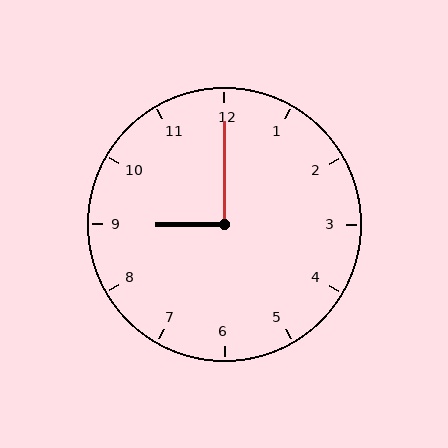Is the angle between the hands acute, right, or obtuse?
It is right.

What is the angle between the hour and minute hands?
Approximately 90 degrees.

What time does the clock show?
9:00.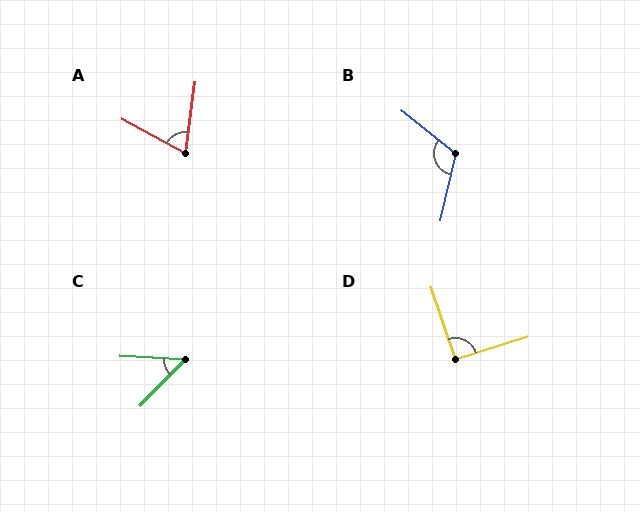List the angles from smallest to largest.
C (50°), A (69°), D (91°), B (116°).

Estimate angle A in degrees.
Approximately 69 degrees.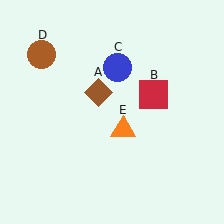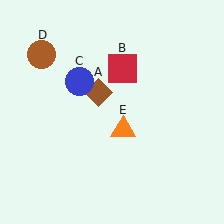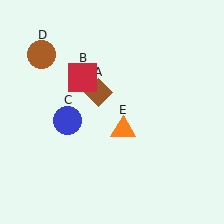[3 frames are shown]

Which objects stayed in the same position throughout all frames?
Brown diamond (object A) and brown circle (object D) and orange triangle (object E) remained stationary.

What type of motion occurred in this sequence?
The red square (object B), blue circle (object C) rotated counterclockwise around the center of the scene.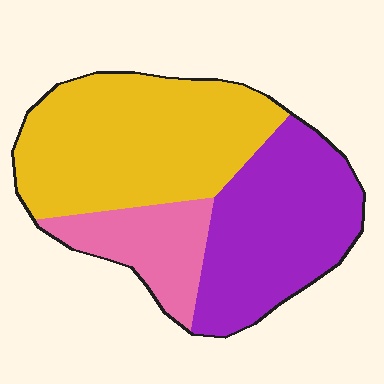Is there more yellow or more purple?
Yellow.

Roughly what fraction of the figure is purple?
Purple takes up about three eighths (3/8) of the figure.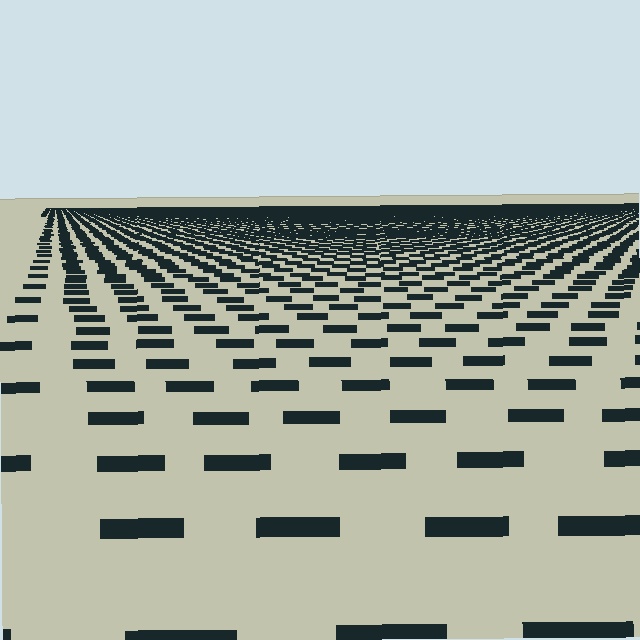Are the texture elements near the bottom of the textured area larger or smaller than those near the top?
Larger. Near the bottom, elements are closer to the viewer and appear at a bigger on-screen size.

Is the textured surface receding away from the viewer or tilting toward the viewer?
The surface is receding away from the viewer. Texture elements get smaller and denser toward the top.